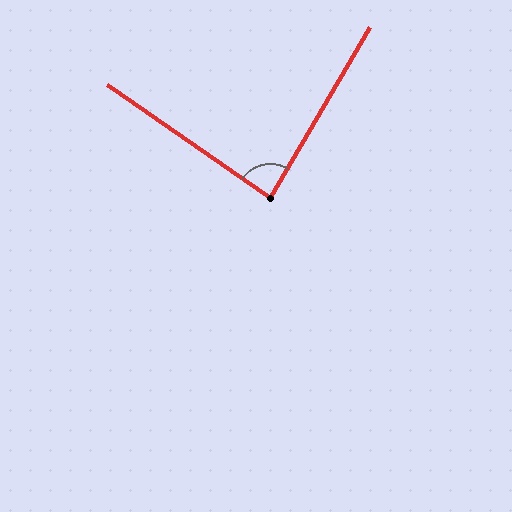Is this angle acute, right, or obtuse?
It is approximately a right angle.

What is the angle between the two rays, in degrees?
Approximately 85 degrees.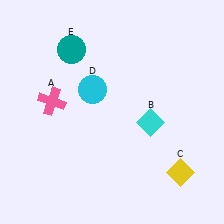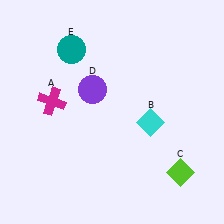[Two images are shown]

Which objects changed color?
A changed from pink to magenta. C changed from yellow to lime. D changed from cyan to purple.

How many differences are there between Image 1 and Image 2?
There are 3 differences between the two images.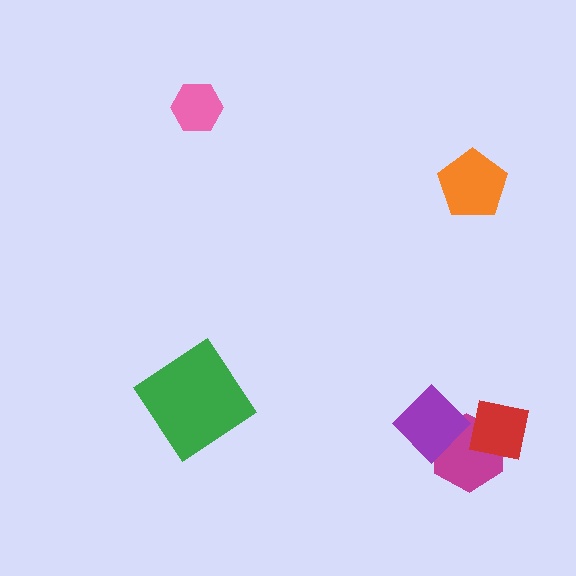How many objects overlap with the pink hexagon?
0 objects overlap with the pink hexagon.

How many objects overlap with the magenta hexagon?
2 objects overlap with the magenta hexagon.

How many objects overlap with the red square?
1 object overlaps with the red square.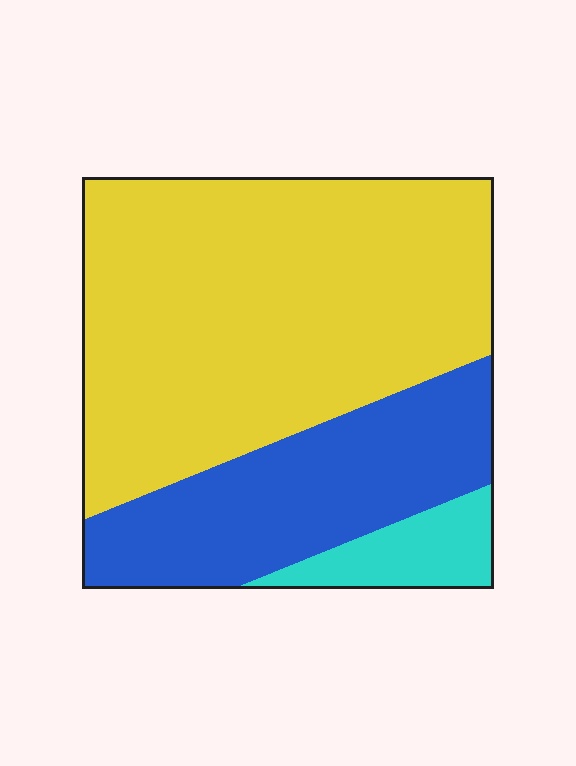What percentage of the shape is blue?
Blue covers 29% of the shape.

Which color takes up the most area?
Yellow, at roughly 65%.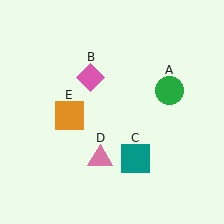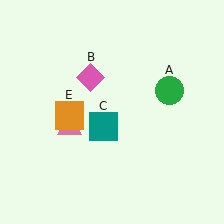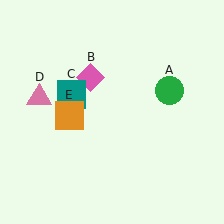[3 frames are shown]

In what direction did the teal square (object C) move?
The teal square (object C) moved up and to the left.